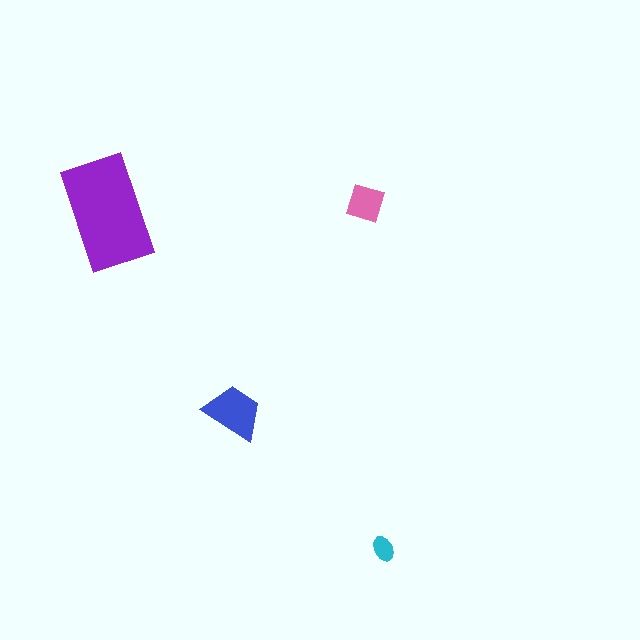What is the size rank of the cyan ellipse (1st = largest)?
4th.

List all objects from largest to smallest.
The purple rectangle, the blue trapezoid, the pink diamond, the cyan ellipse.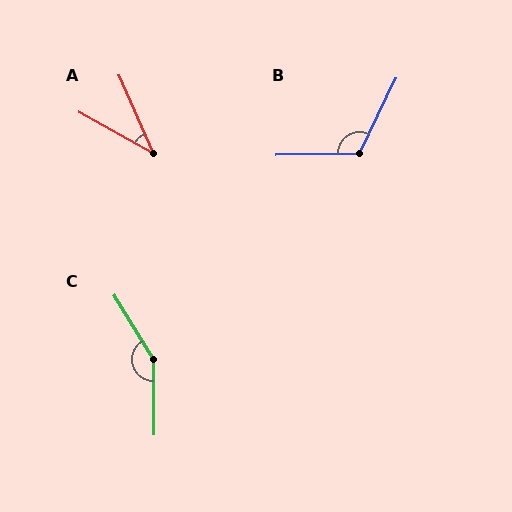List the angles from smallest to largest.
A (37°), B (117°), C (149°).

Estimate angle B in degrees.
Approximately 117 degrees.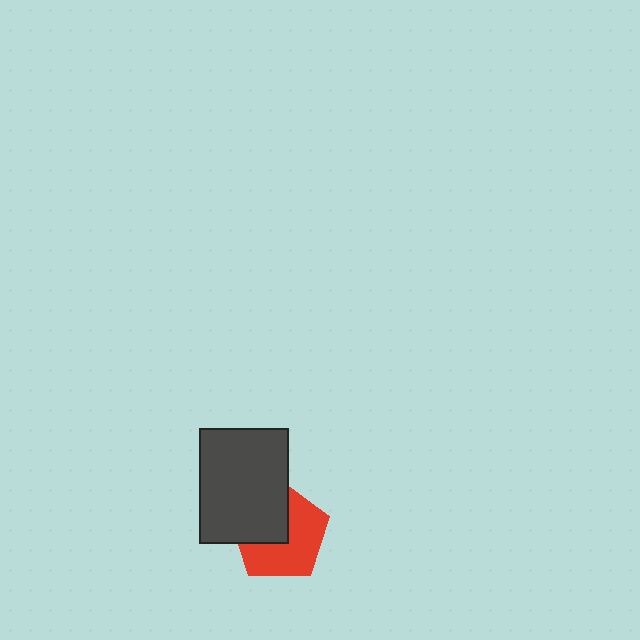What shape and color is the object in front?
The object in front is a dark gray rectangle.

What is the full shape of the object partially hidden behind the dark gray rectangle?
The partially hidden object is a red pentagon.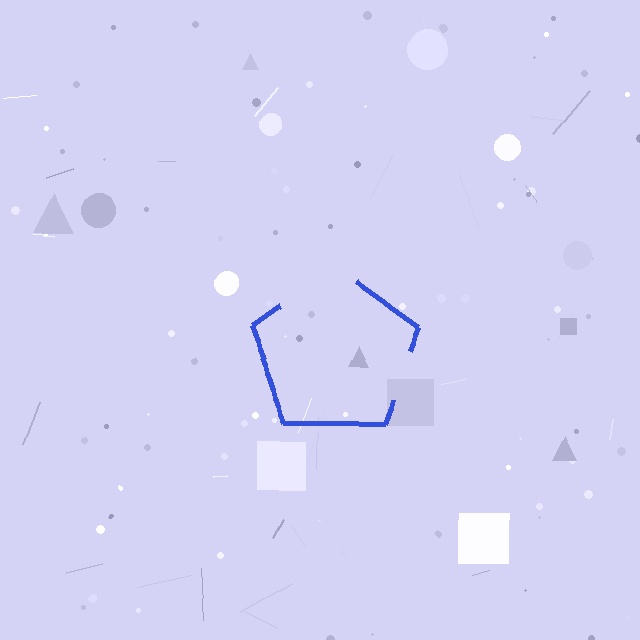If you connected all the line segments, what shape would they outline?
They would outline a pentagon.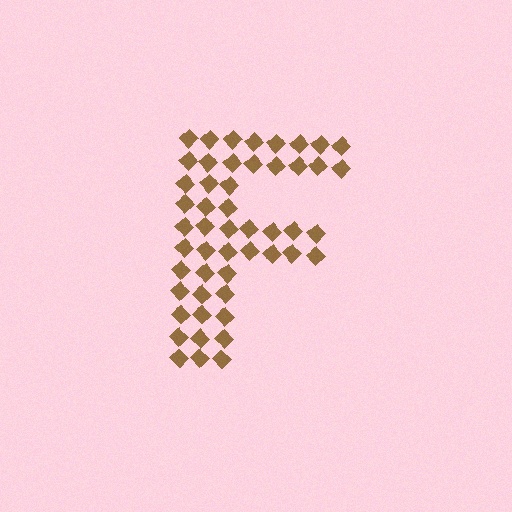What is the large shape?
The large shape is the letter F.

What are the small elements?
The small elements are diamonds.